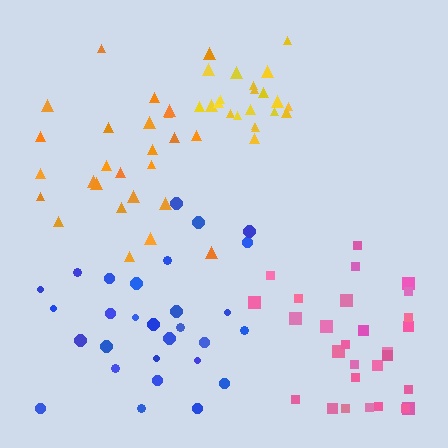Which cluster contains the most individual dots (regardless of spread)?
Blue (29).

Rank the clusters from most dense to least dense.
yellow, orange, pink, blue.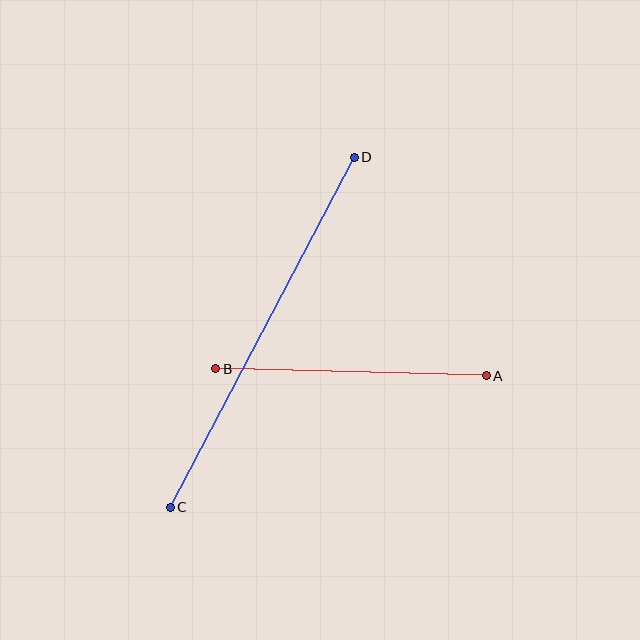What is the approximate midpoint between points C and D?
The midpoint is at approximately (262, 332) pixels.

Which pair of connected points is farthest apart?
Points C and D are farthest apart.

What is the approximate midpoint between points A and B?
The midpoint is at approximately (351, 372) pixels.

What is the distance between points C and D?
The distance is approximately 395 pixels.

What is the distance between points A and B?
The distance is approximately 271 pixels.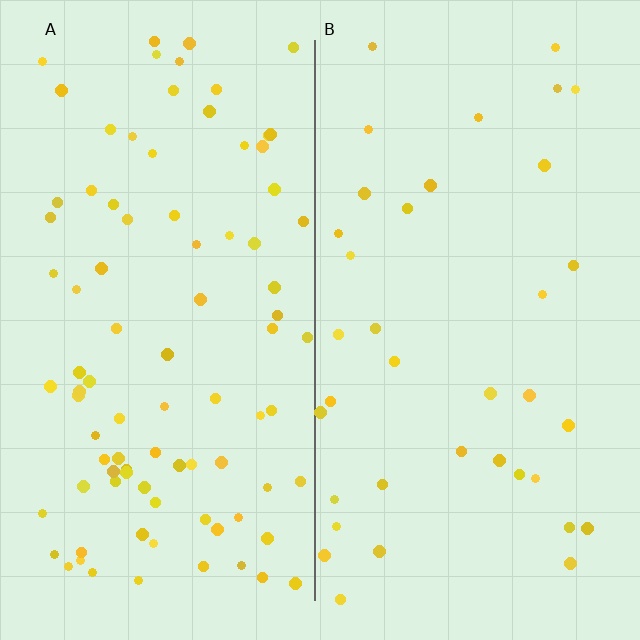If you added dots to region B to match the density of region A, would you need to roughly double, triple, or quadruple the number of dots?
Approximately double.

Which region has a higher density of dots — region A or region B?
A (the left).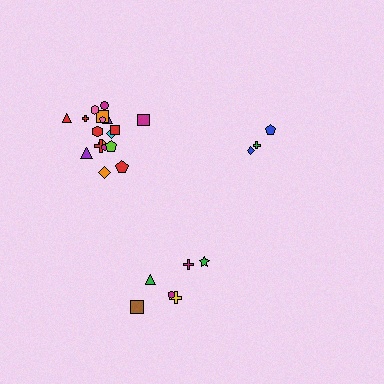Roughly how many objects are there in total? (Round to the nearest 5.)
Roughly 25 objects in total.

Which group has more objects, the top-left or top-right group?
The top-left group.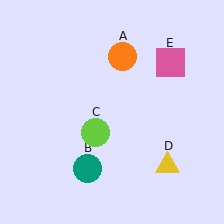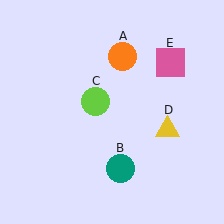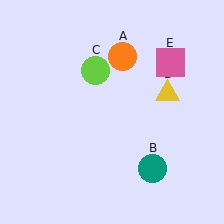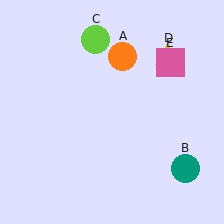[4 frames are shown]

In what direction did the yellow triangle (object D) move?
The yellow triangle (object D) moved up.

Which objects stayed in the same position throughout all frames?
Orange circle (object A) and pink square (object E) remained stationary.